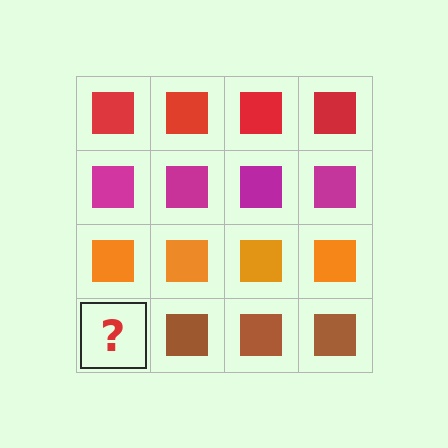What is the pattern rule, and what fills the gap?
The rule is that each row has a consistent color. The gap should be filled with a brown square.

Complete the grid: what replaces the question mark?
The question mark should be replaced with a brown square.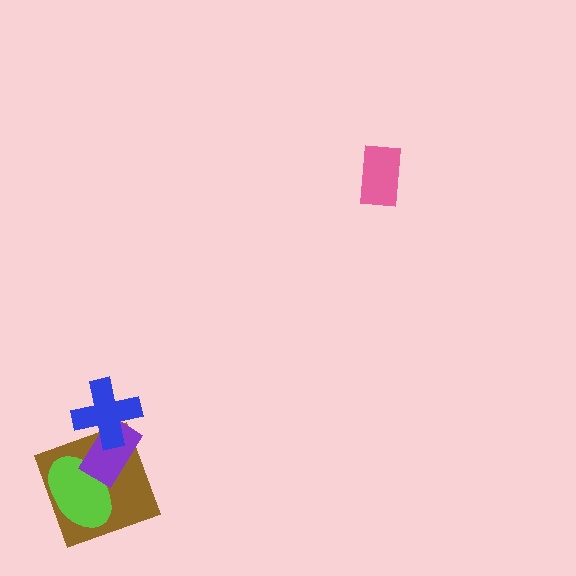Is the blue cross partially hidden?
No, no other shape covers it.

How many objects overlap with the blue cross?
2 objects overlap with the blue cross.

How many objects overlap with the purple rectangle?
3 objects overlap with the purple rectangle.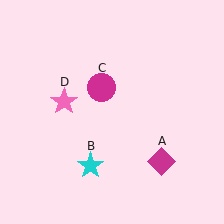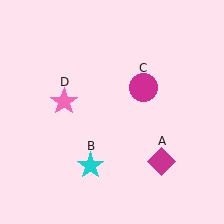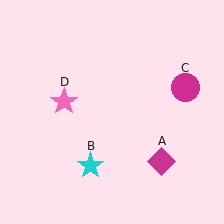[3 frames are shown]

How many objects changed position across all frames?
1 object changed position: magenta circle (object C).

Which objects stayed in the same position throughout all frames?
Magenta diamond (object A) and cyan star (object B) and pink star (object D) remained stationary.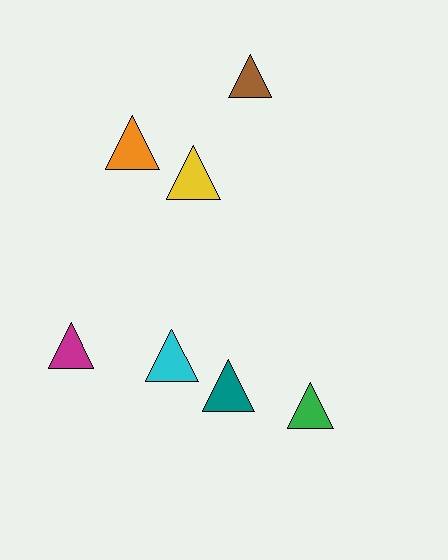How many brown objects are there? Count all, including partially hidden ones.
There is 1 brown object.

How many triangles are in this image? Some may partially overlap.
There are 7 triangles.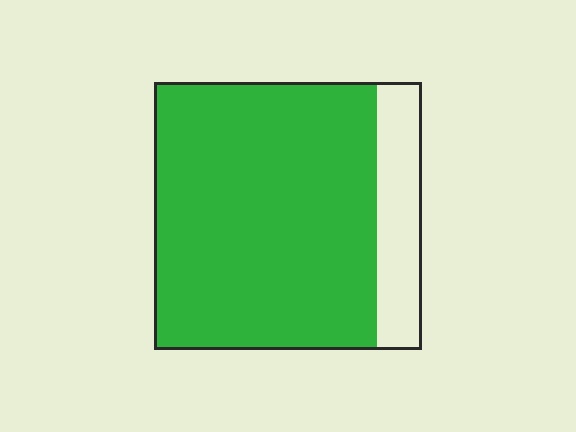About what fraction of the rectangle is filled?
About five sixths (5/6).